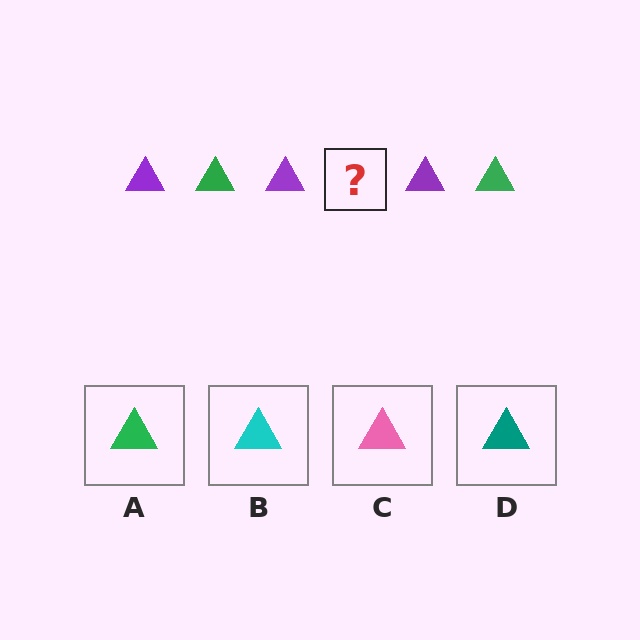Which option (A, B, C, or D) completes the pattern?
A.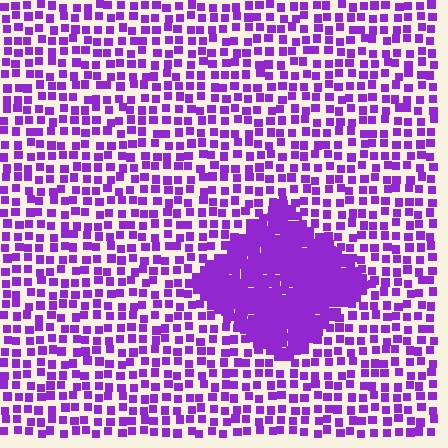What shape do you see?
I see a diamond.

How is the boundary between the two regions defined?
The boundary is defined by a change in element density (approximately 3.0x ratio). All elements are the same color, size, and shape.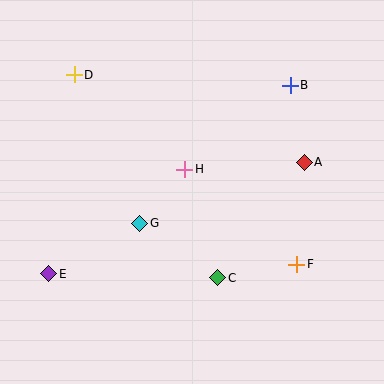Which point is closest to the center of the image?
Point H at (185, 169) is closest to the center.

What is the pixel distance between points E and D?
The distance between E and D is 201 pixels.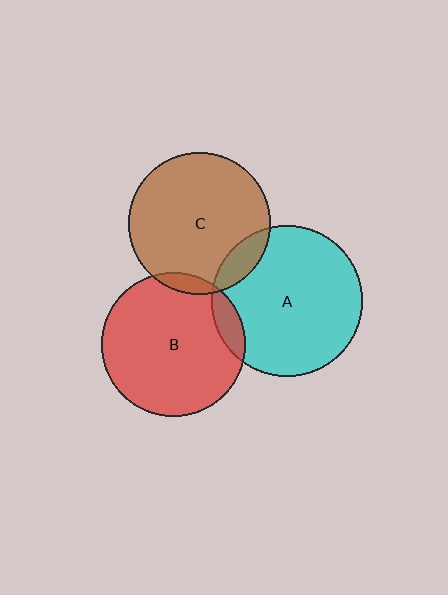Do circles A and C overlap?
Yes.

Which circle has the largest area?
Circle A (cyan).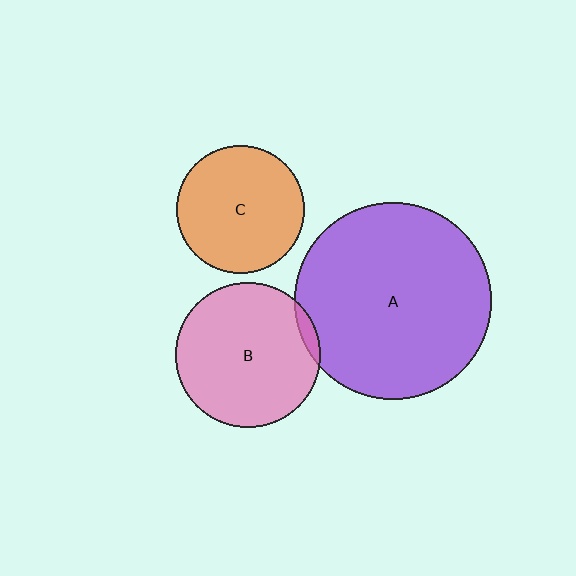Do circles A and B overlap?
Yes.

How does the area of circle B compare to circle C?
Approximately 1.3 times.